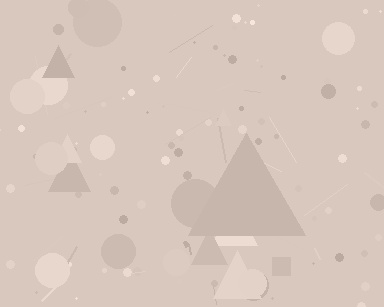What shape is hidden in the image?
A triangle is hidden in the image.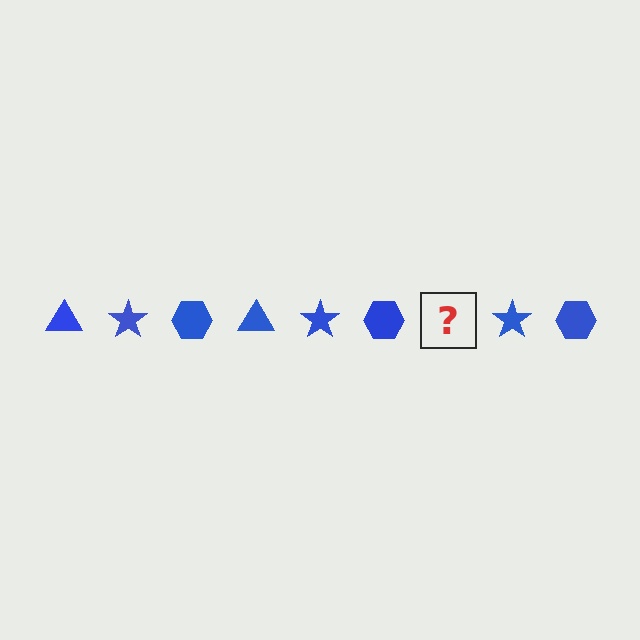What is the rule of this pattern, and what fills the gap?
The rule is that the pattern cycles through triangle, star, hexagon shapes in blue. The gap should be filled with a blue triangle.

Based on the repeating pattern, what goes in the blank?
The blank should be a blue triangle.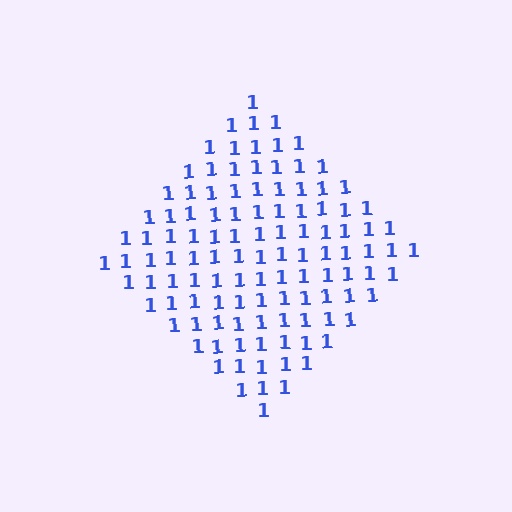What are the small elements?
The small elements are digit 1's.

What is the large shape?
The large shape is a diamond.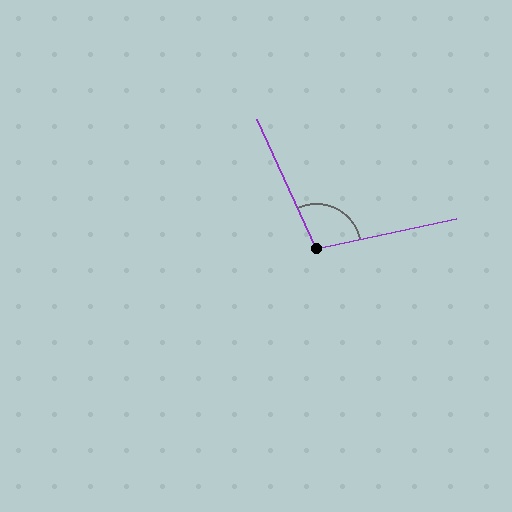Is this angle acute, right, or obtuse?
It is obtuse.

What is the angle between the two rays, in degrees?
Approximately 102 degrees.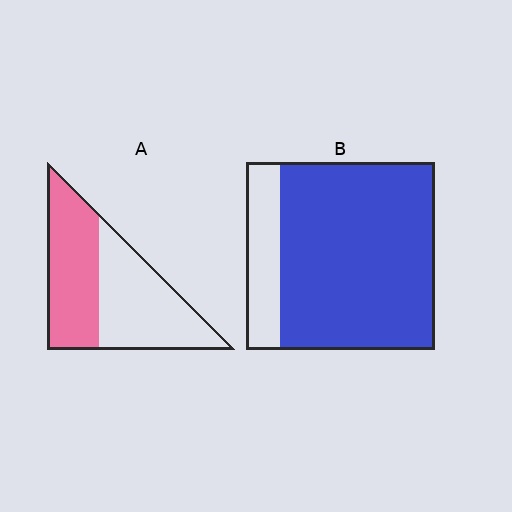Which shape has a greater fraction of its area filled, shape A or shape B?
Shape B.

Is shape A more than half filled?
Roughly half.